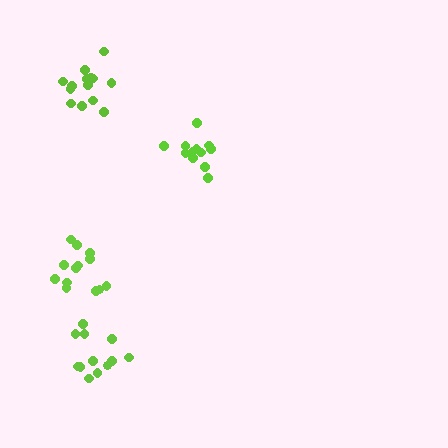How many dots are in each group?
Group 1: 12 dots, Group 2: 12 dots, Group 3: 13 dots, Group 4: 14 dots (51 total).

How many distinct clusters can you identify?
There are 4 distinct clusters.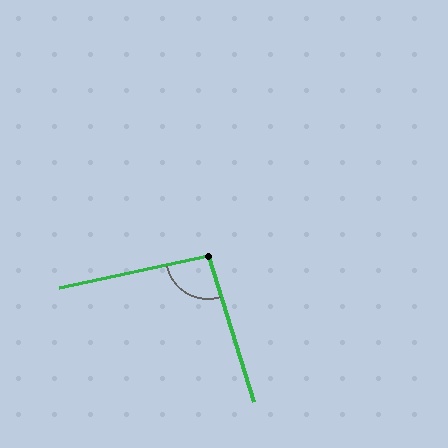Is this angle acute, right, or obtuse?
It is approximately a right angle.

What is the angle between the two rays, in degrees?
Approximately 95 degrees.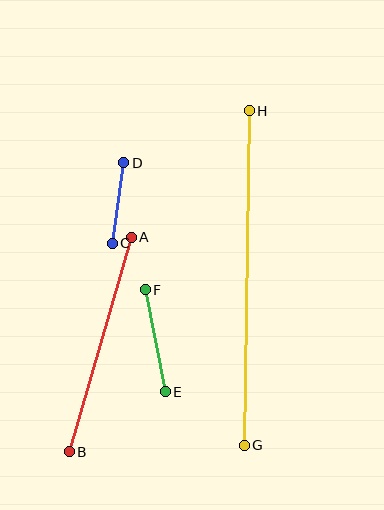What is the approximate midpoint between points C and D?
The midpoint is at approximately (118, 203) pixels.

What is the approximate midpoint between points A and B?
The midpoint is at approximately (100, 345) pixels.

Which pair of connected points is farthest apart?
Points G and H are farthest apart.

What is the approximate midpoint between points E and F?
The midpoint is at approximately (155, 341) pixels.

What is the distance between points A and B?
The distance is approximately 223 pixels.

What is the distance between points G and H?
The distance is approximately 334 pixels.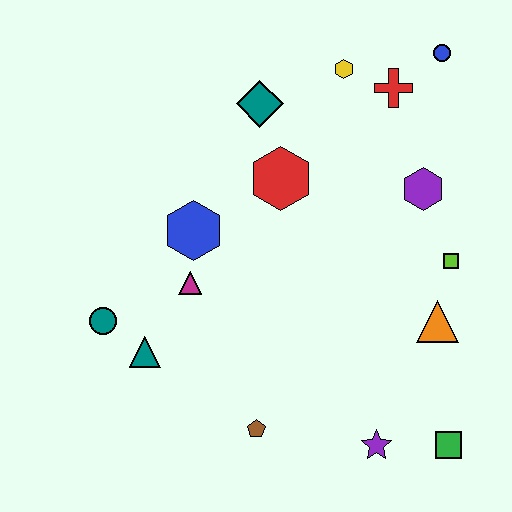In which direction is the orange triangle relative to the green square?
The orange triangle is above the green square.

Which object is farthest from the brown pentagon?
The blue circle is farthest from the brown pentagon.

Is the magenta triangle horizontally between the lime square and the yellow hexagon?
No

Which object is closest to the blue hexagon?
The magenta triangle is closest to the blue hexagon.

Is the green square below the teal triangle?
Yes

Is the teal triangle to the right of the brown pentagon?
No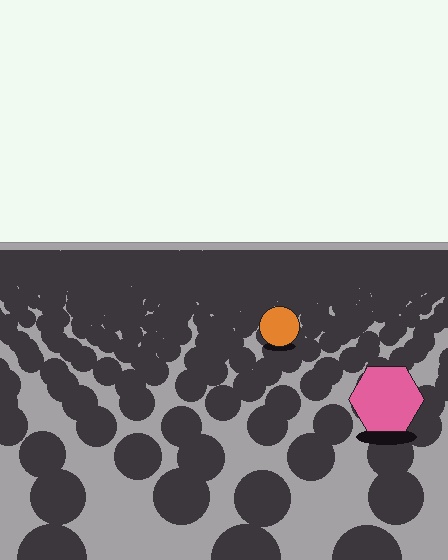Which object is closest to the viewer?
The pink hexagon is closest. The texture marks near it are larger and more spread out.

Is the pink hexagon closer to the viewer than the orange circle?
Yes. The pink hexagon is closer — you can tell from the texture gradient: the ground texture is coarser near it.